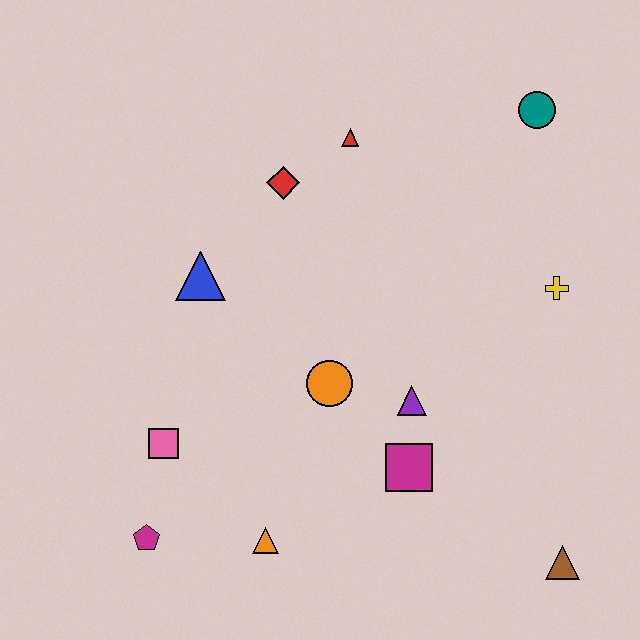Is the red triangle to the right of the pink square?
Yes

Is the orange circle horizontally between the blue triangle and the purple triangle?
Yes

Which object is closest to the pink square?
The magenta pentagon is closest to the pink square.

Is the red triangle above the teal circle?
No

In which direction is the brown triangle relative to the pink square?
The brown triangle is to the right of the pink square.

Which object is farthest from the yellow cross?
The magenta pentagon is farthest from the yellow cross.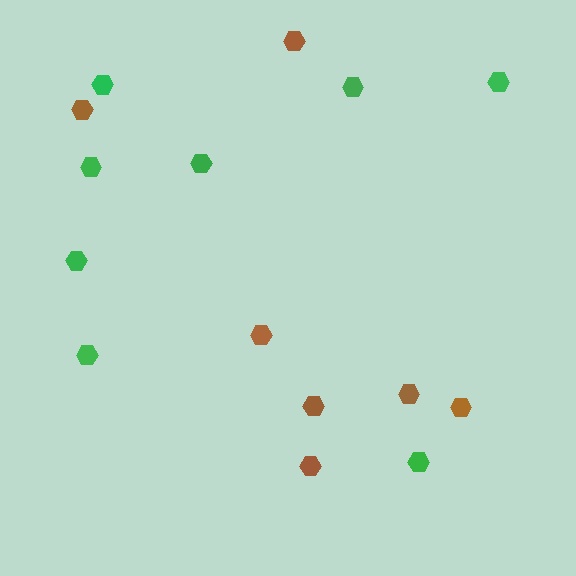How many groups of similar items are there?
There are 2 groups: one group of brown hexagons (7) and one group of green hexagons (8).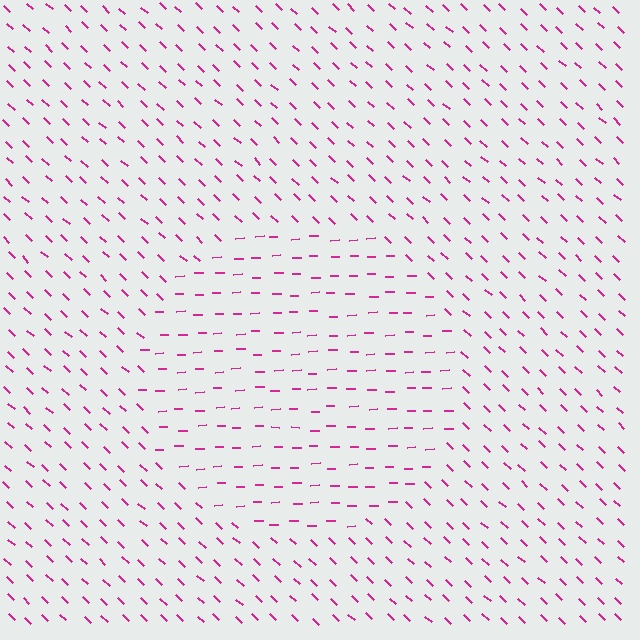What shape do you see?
I see a circle.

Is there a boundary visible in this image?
Yes, there is a texture boundary formed by a change in line orientation.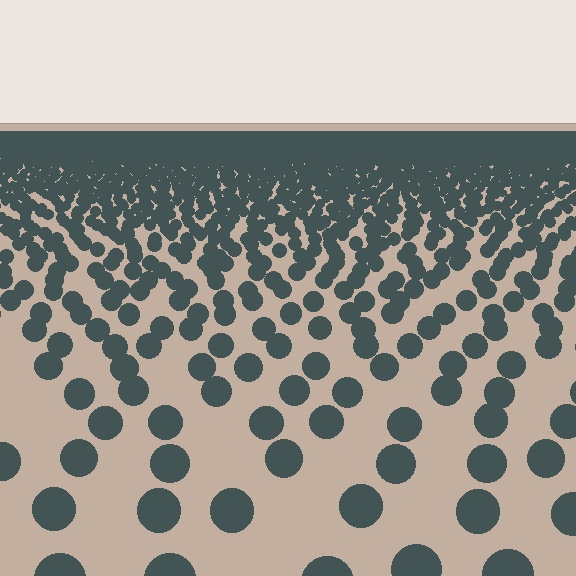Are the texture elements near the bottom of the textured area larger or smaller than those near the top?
Larger. Near the bottom, elements are closer to the viewer and appear at a bigger on-screen size.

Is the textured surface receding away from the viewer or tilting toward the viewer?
The surface is receding away from the viewer. Texture elements get smaller and denser toward the top.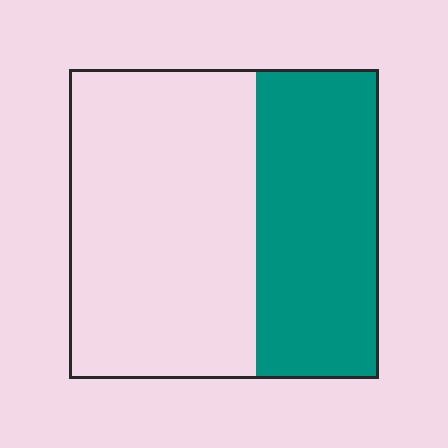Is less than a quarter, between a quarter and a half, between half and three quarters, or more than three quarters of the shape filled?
Between a quarter and a half.